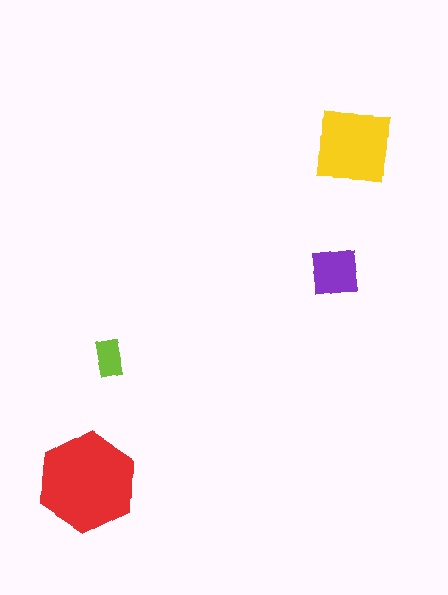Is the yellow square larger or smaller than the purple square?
Larger.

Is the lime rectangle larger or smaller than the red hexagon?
Smaller.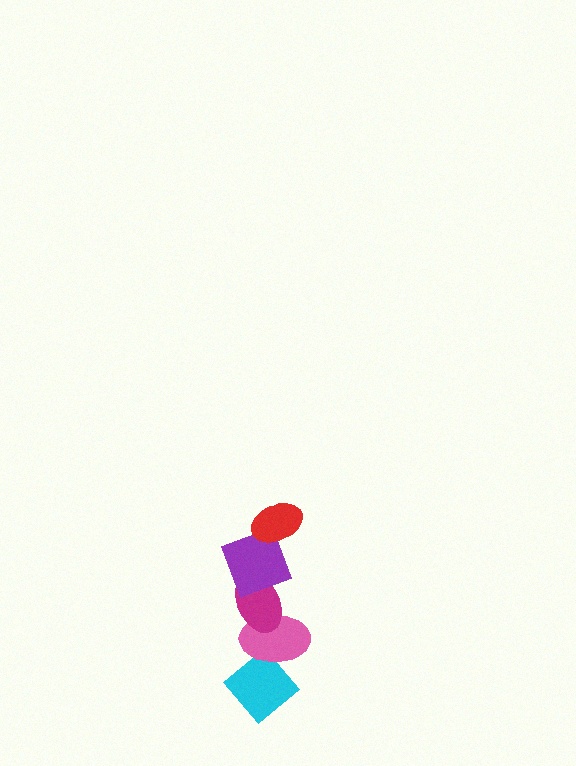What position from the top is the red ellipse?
The red ellipse is 1st from the top.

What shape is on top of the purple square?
The red ellipse is on top of the purple square.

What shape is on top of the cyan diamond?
The pink ellipse is on top of the cyan diamond.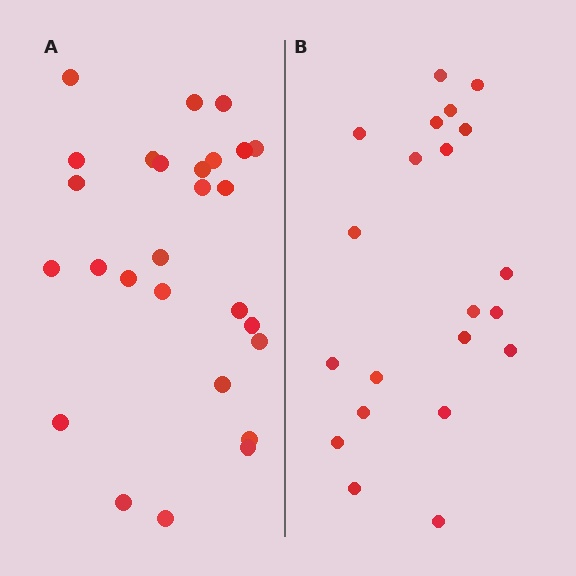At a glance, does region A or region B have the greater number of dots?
Region A (the left region) has more dots.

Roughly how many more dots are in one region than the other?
Region A has about 6 more dots than region B.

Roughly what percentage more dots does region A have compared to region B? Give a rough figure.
About 30% more.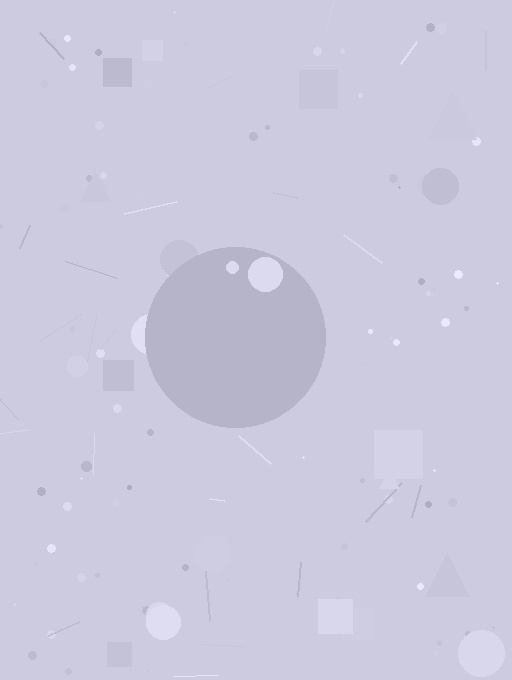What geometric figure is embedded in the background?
A circle is embedded in the background.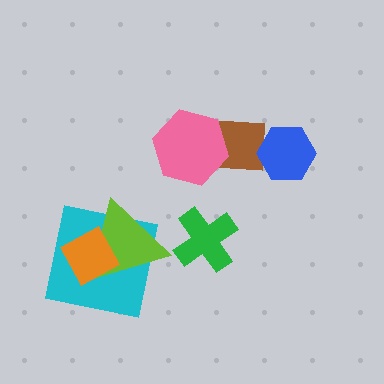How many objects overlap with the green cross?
0 objects overlap with the green cross.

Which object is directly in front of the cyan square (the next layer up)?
The lime triangle is directly in front of the cyan square.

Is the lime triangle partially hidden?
Yes, it is partially covered by another shape.